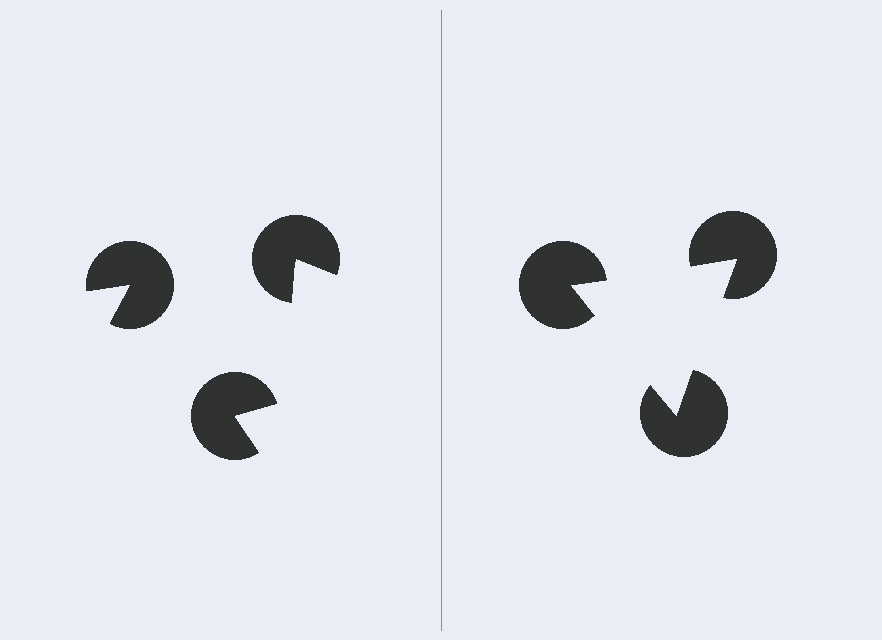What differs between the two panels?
The pac-man discs are positioned identically on both sides; only the wedge orientations differ. On the right they align to a triangle; on the left they are misaligned.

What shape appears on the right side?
An illusory triangle.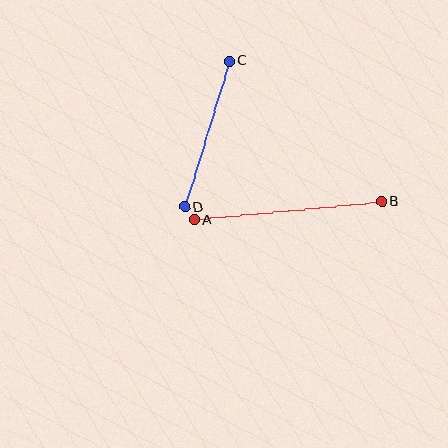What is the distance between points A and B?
The distance is approximately 188 pixels.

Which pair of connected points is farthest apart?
Points A and B are farthest apart.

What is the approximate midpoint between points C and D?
The midpoint is at approximately (207, 134) pixels.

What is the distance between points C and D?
The distance is approximately 153 pixels.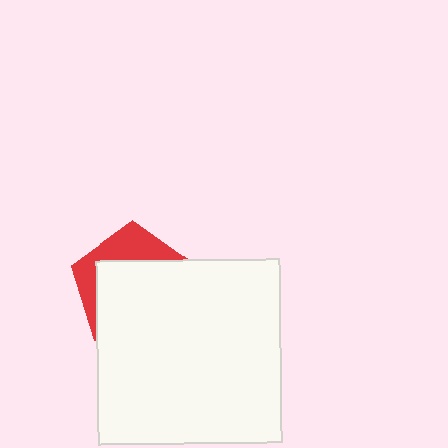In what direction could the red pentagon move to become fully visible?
The red pentagon could move up. That would shift it out from behind the white square entirely.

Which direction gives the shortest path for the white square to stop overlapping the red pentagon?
Moving down gives the shortest separation.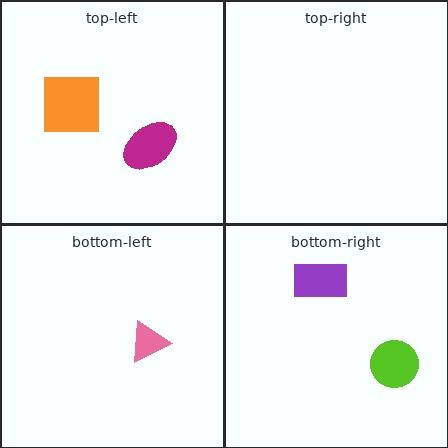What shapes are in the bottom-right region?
The lime circle, the purple rectangle.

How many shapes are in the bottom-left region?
1.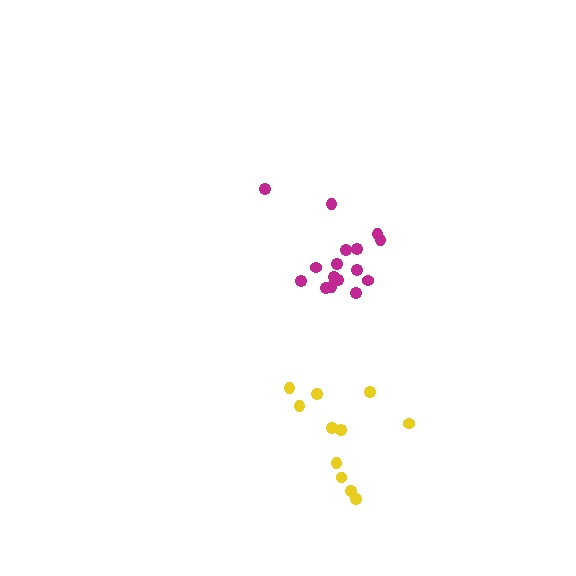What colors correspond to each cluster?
The clusters are colored: magenta, yellow.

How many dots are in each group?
Group 1: 16 dots, Group 2: 11 dots (27 total).